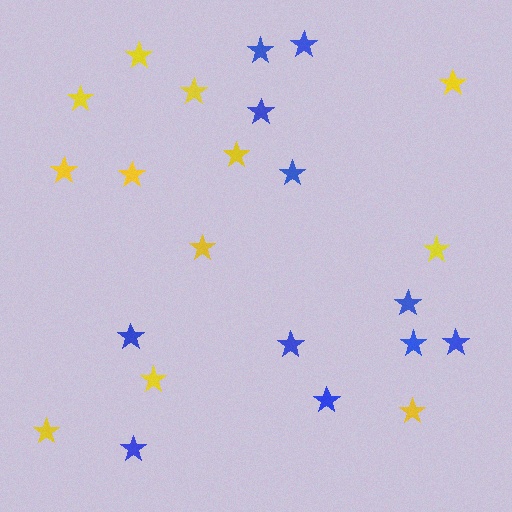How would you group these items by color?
There are 2 groups: one group of yellow stars (12) and one group of blue stars (11).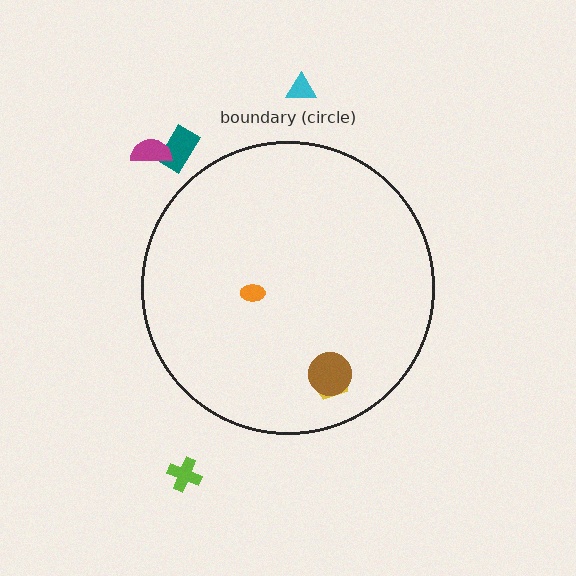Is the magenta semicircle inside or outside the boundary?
Outside.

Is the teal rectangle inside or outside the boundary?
Outside.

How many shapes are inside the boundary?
3 inside, 4 outside.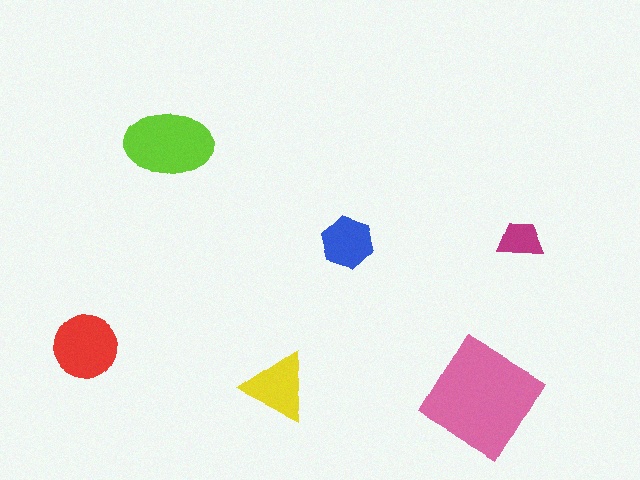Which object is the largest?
The pink diamond.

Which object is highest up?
The lime ellipse is topmost.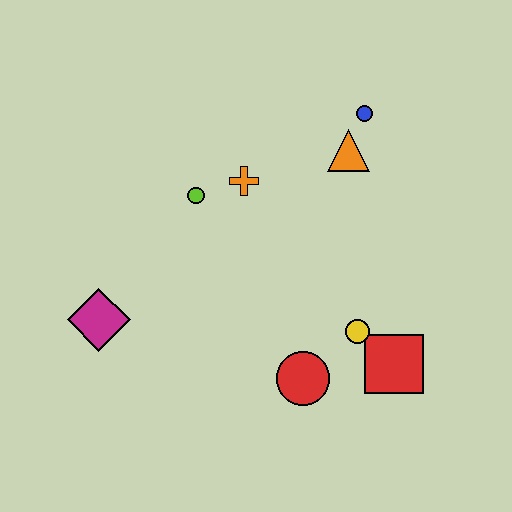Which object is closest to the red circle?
The yellow circle is closest to the red circle.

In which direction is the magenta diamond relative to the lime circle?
The magenta diamond is below the lime circle.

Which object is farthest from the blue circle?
The magenta diamond is farthest from the blue circle.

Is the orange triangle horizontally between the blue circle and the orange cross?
Yes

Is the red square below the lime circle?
Yes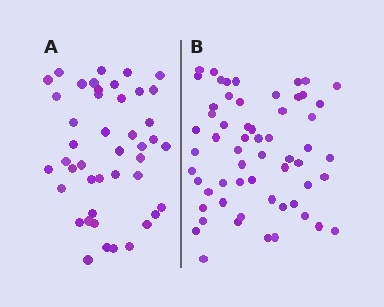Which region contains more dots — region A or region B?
Region B (the right region) has more dots.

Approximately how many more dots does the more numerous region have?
Region B has approximately 15 more dots than region A.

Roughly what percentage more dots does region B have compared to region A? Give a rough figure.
About 35% more.